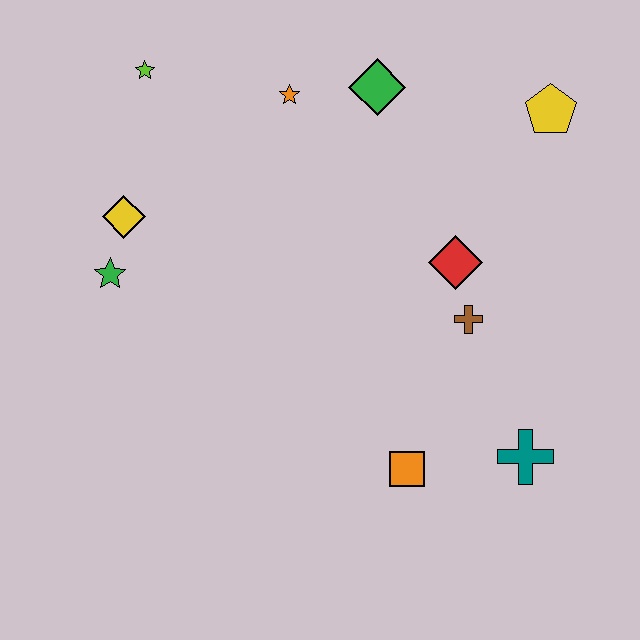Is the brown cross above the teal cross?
Yes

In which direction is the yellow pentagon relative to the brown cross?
The yellow pentagon is above the brown cross.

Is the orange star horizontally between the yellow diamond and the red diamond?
Yes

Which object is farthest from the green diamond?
The teal cross is farthest from the green diamond.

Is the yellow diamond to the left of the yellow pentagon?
Yes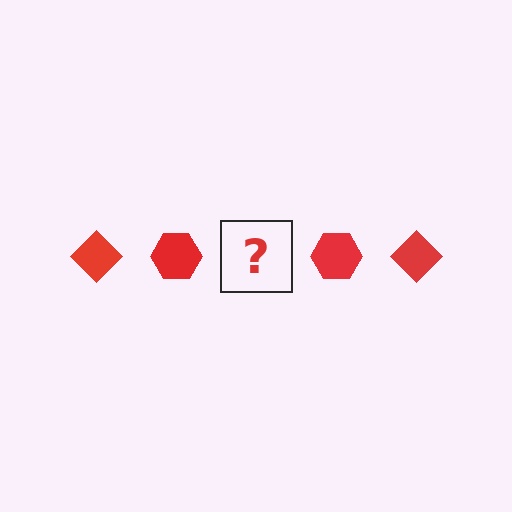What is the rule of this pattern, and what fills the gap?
The rule is that the pattern cycles through diamond, hexagon shapes in red. The gap should be filled with a red diamond.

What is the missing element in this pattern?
The missing element is a red diamond.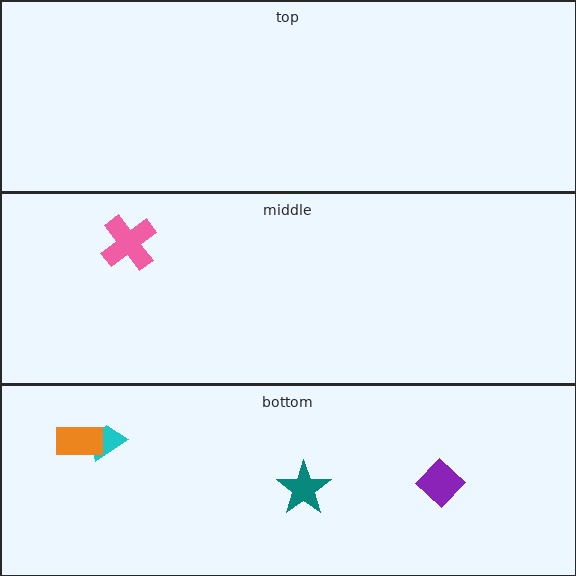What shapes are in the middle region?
The pink cross.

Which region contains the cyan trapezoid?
The bottom region.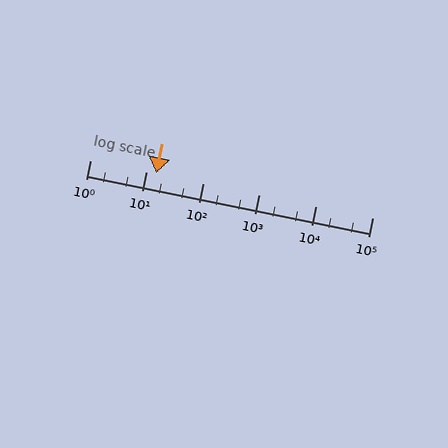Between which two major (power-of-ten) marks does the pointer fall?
The pointer is between 10 and 100.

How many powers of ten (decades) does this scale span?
The scale spans 5 decades, from 1 to 100000.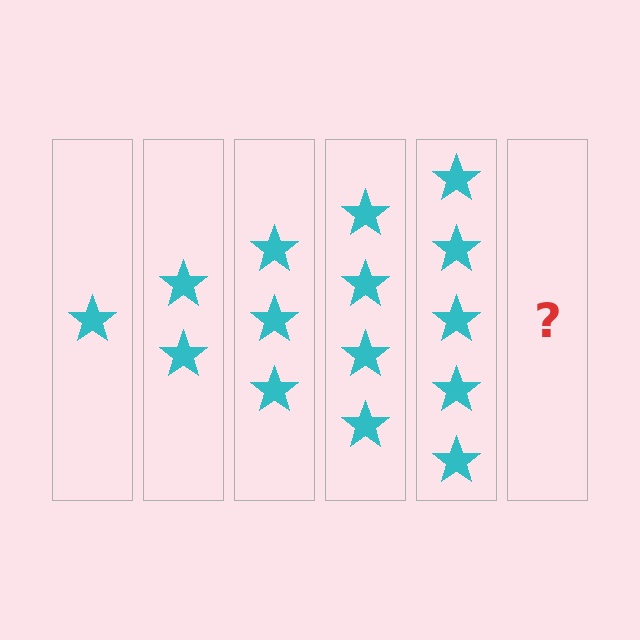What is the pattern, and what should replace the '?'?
The pattern is that each step adds one more star. The '?' should be 6 stars.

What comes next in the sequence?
The next element should be 6 stars.